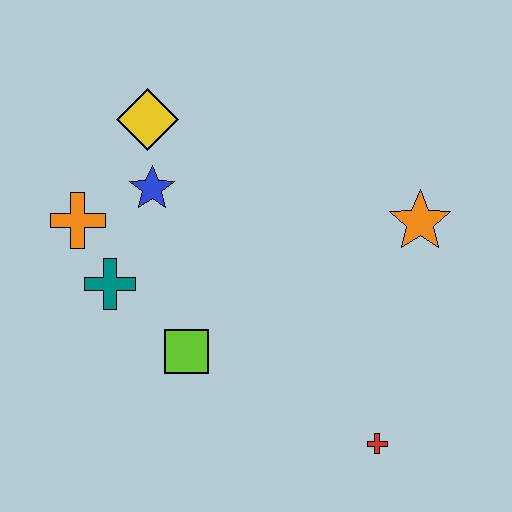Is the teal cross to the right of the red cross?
No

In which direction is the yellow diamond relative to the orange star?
The yellow diamond is to the left of the orange star.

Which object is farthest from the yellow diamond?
The red cross is farthest from the yellow diamond.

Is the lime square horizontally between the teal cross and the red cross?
Yes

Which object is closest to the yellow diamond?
The blue star is closest to the yellow diamond.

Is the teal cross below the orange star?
Yes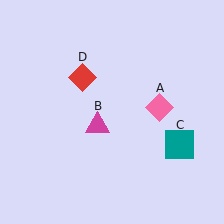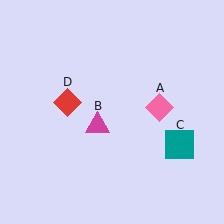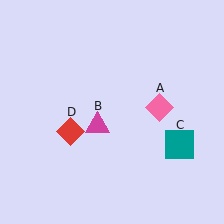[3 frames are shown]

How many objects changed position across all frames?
1 object changed position: red diamond (object D).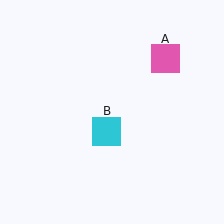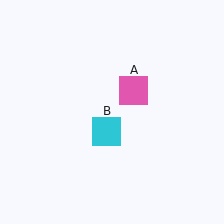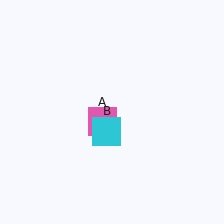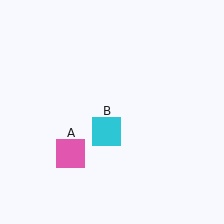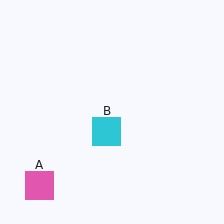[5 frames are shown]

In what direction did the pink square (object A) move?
The pink square (object A) moved down and to the left.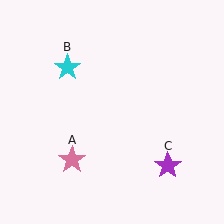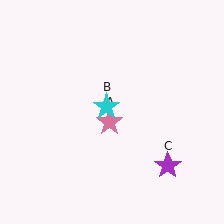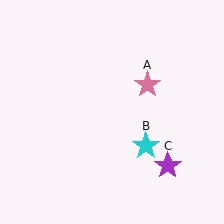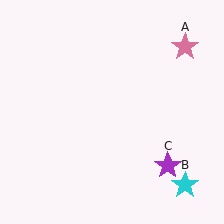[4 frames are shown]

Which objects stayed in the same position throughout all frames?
Purple star (object C) remained stationary.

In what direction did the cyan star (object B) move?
The cyan star (object B) moved down and to the right.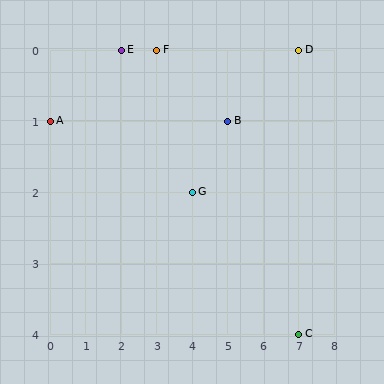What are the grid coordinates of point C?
Point C is at grid coordinates (7, 4).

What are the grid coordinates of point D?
Point D is at grid coordinates (7, 0).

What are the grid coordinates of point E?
Point E is at grid coordinates (2, 0).